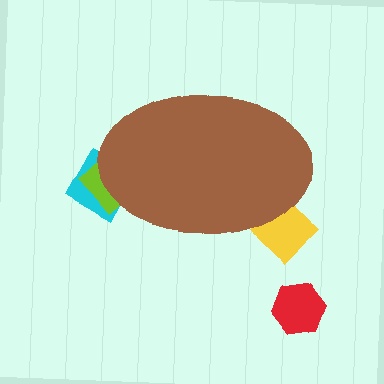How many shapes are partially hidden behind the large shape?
3 shapes are partially hidden.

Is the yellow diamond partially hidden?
Yes, the yellow diamond is partially hidden behind the brown ellipse.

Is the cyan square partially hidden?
Yes, the cyan square is partially hidden behind the brown ellipse.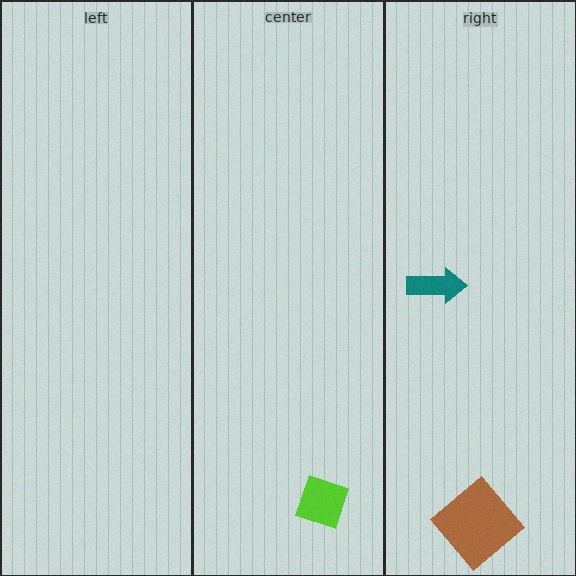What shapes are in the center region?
The lime diamond.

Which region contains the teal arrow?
The right region.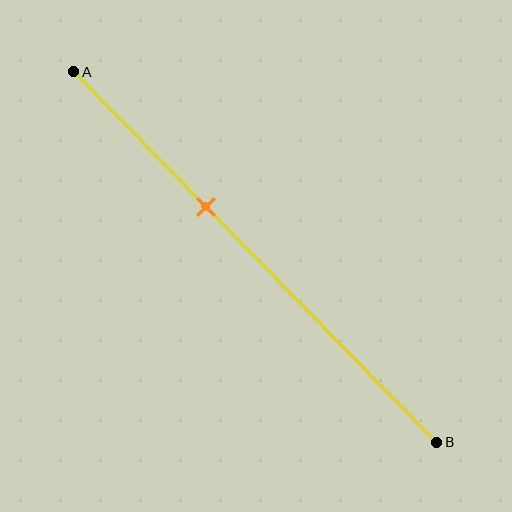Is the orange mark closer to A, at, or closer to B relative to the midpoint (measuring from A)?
The orange mark is closer to point A than the midpoint of segment AB.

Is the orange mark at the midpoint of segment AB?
No, the mark is at about 35% from A, not at the 50% midpoint.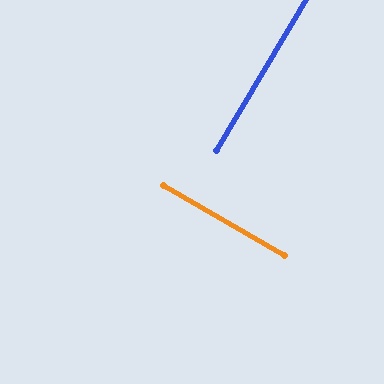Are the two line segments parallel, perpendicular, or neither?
Perpendicular — they meet at approximately 89°.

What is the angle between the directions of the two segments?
Approximately 89 degrees.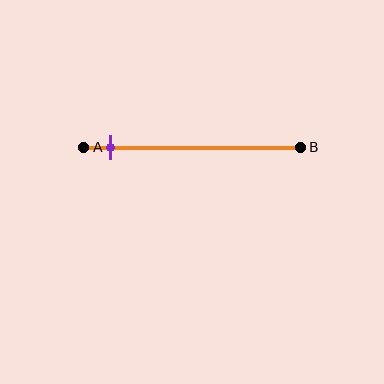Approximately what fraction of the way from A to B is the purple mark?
The purple mark is approximately 10% of the way from A to B.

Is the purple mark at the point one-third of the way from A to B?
No, the mark is at about 10% from A, not at the 33% one-third point.